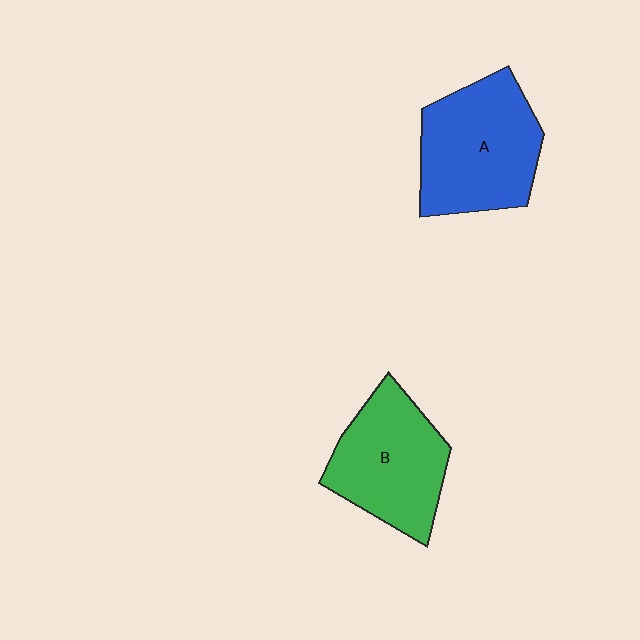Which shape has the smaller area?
Shape B (green).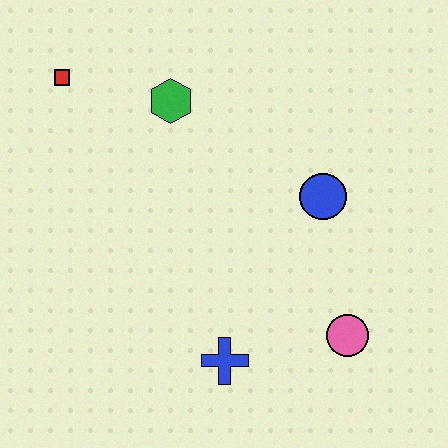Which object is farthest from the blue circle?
The red square is farthest from the blue circle.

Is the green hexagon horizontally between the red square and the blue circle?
Yes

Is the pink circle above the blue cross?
Yes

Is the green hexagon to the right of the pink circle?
No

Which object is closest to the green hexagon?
The red square is closest to the green hexagon.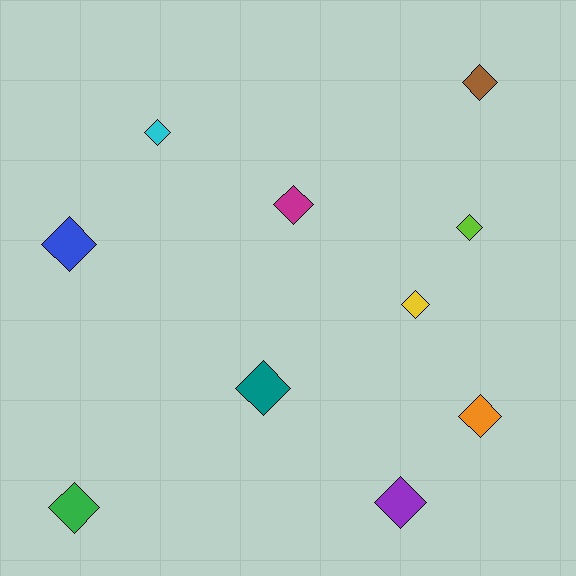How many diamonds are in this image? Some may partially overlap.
There are 10 diamonds.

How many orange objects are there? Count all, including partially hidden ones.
There is 1 orange object.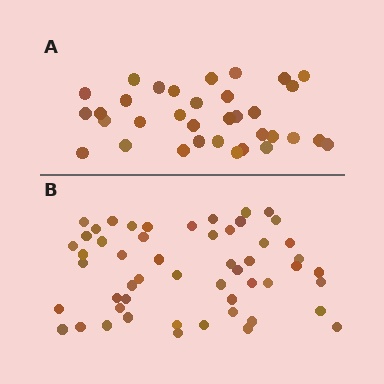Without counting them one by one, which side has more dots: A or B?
Region B (the bottom region) has more dots.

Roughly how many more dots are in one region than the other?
Region B has approximately 20 more dots than region A.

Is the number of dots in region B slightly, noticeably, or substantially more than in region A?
Region B has substantially more. The ratio is roughly 1.6 to 1.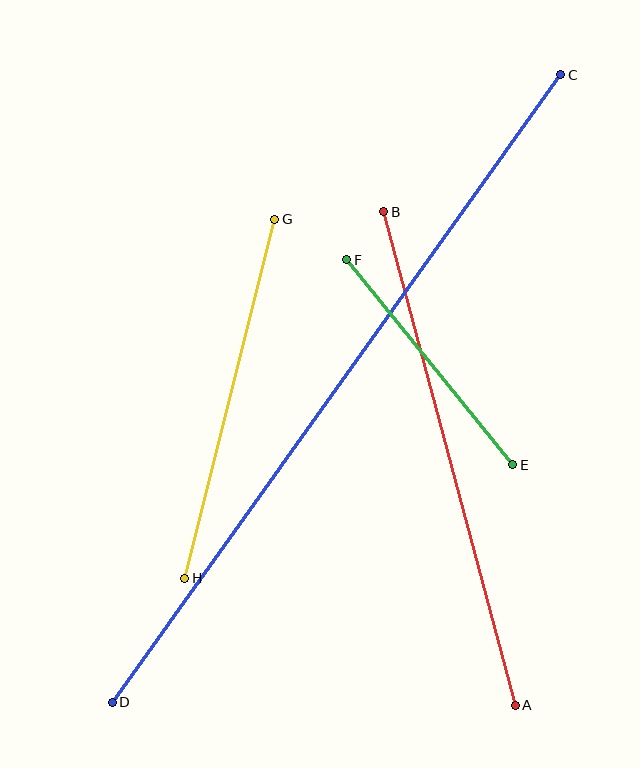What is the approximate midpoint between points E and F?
The midpoint is at approximately (430, 362) pixels.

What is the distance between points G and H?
The distance is approximately 370 pixels.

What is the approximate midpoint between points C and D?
The midpoint is at approximately (337, 388) pixels.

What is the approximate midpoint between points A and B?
The midpoint is at approximately (450, 458) pixels.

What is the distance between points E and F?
The distance is approximately 264 pixels.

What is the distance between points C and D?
The distance is approximately 771 pixels.